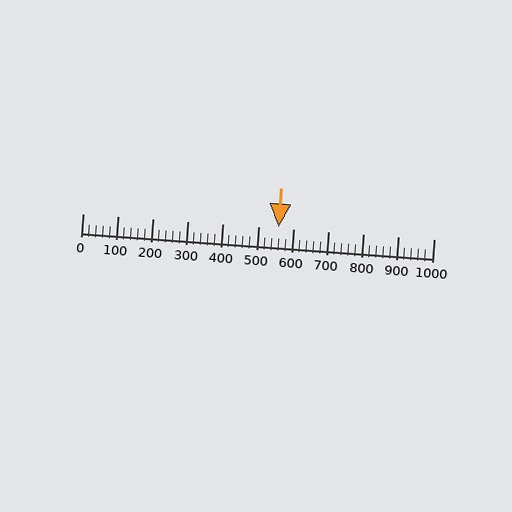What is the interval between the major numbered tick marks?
The major tick marks are spaced 100 units apart.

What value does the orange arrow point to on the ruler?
The orange arrow points to approximately 559.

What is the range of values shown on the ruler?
The ruler shows values from 0 to 1000.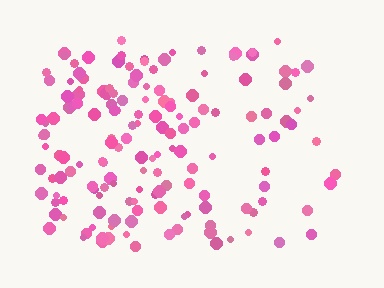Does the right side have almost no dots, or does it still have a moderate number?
Still a moderate number, just noticeably fewer than the left.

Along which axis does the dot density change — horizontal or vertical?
Horizontal.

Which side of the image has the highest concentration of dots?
The left.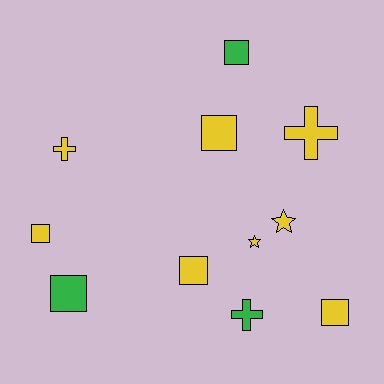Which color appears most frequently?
Yellow, with 8 objects.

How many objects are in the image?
There are 11 objects.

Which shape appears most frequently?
Square, with 6 objects.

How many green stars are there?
There are no green stars.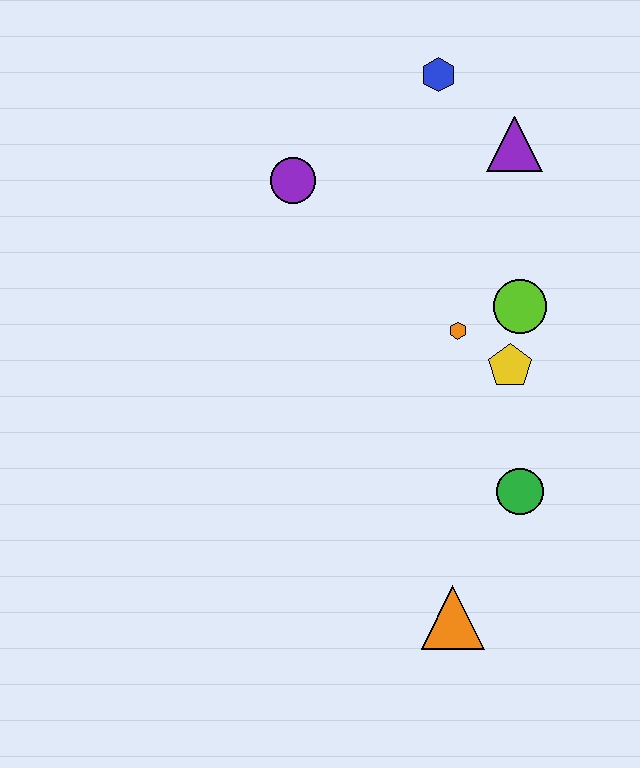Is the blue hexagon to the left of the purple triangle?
Yes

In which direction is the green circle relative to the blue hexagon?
The green circle is below the blue hexagon.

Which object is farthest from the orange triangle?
The blue hexagon is farthest from the orange triangle.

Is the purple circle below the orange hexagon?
No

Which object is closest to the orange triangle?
The green circle is closest to the orange triangle.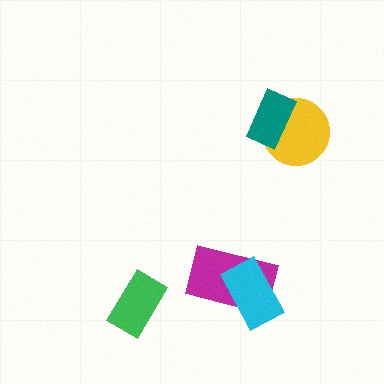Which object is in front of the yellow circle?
The teal rectangle is in front of the yellow circle.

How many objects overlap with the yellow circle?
1 object overlaps with the yellow circle.